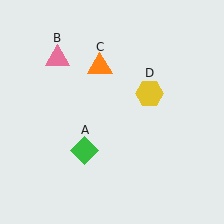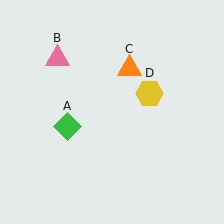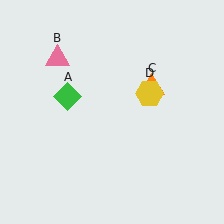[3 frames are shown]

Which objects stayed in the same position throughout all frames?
Pink triangle (object B) and yellow hexagon (object D) remained stationary.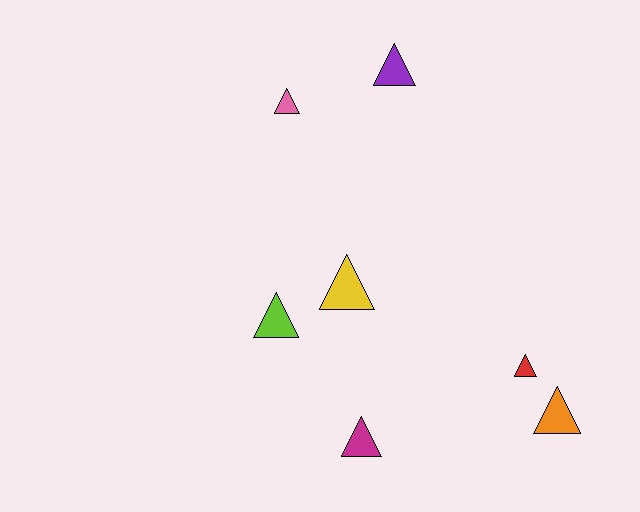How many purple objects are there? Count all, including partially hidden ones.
There is 1 purple object.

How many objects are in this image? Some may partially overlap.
There are 7 objects.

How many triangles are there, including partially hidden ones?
There are 7 triangles.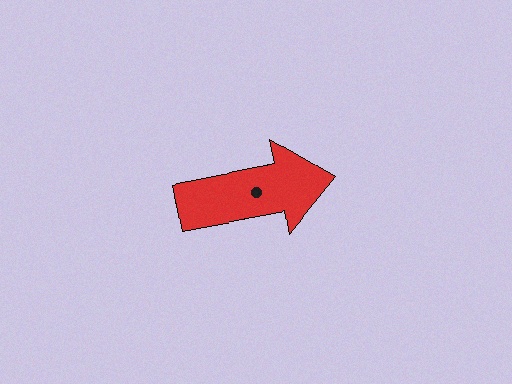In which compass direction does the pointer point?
East.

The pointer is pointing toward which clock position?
Roughly 3 o'clock.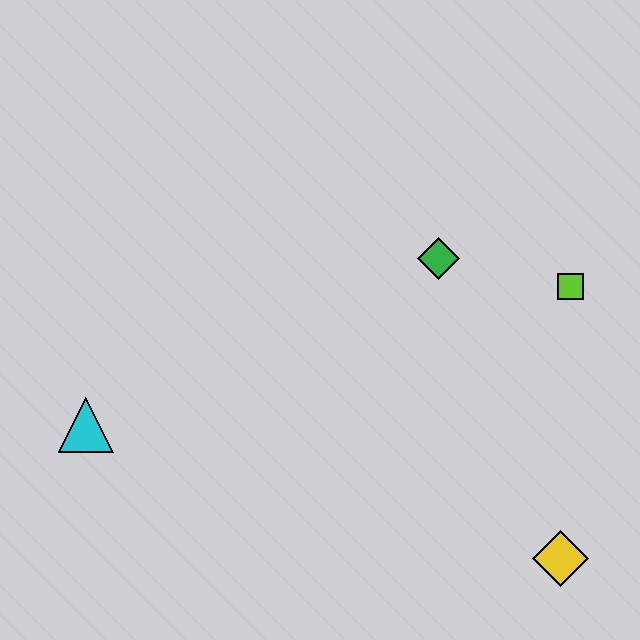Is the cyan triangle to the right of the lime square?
No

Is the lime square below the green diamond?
Yes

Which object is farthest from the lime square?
The cyan triangle is farthest from the lime square.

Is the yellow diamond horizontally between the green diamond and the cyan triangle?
No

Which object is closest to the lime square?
The green diamond is closest to the lime square.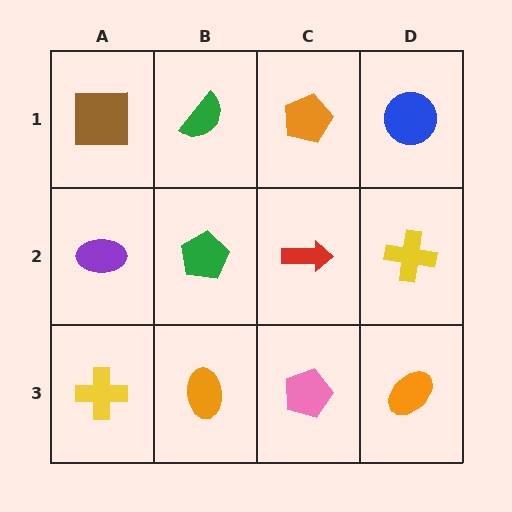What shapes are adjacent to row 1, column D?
A yellow cross (row 2, column D), an orange pentagon (row 1, column C).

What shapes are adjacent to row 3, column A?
A purple ellipse (row 2, column A), an orange ellipse (row 3, column B).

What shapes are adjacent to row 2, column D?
A blue circle (row 1, column D), an orange ellipse (row 3, column D), a red arrow (row 2, column C).